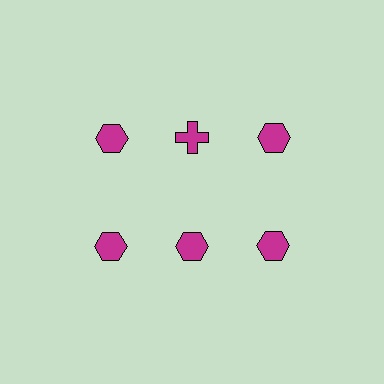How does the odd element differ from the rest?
It has a different shape: cross instead of hexagon.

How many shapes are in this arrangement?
There are 6 shapes arranged in a grid pattern.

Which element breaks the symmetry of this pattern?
The magenta cross in the top row, second from left column breaks the symmetry. All other shapes are magenta hexagons.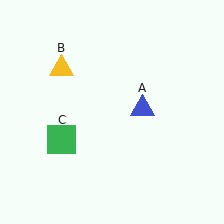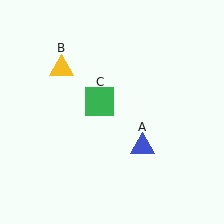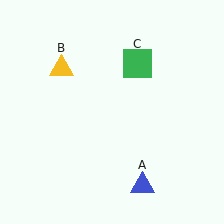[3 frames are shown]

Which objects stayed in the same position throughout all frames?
Yellow triangle (object B) remained stationary.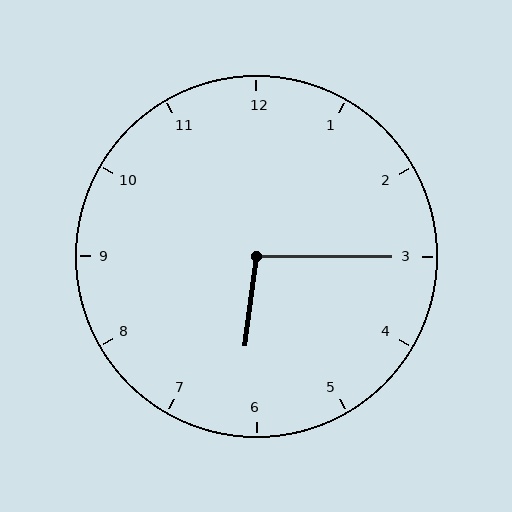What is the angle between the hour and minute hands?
Approximately 98 degrees.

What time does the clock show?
6:15.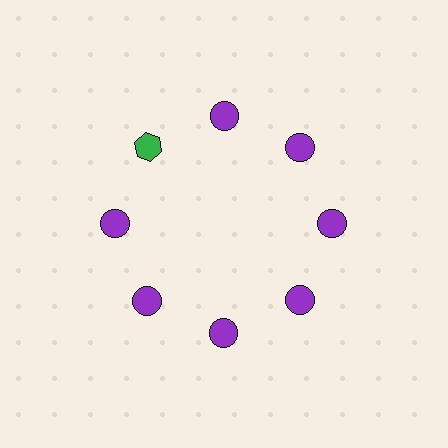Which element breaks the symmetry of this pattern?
The green hexagon at roughly the 10 o'clock position breaks the symmetry. All other shapes are purple circles.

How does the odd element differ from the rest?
It differs in both color (green instead of purple) and shape (hexagon instead of circle).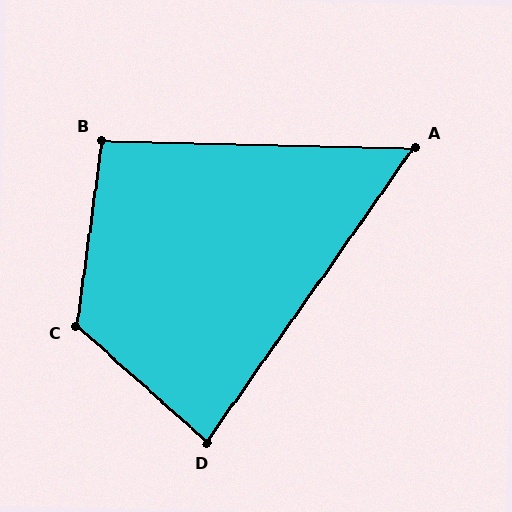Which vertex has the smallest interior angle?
A, at approximately 56 degrees.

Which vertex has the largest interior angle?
C, at approximately 124 degrees.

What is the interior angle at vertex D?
Approximately 83 degrees (acute).